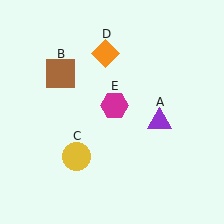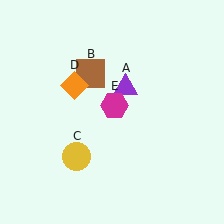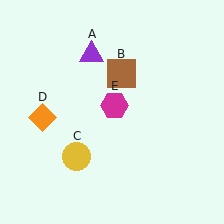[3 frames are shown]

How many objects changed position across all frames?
3 objects changed position: purple triangle (object A), brown square (object B), orange diamond (object D).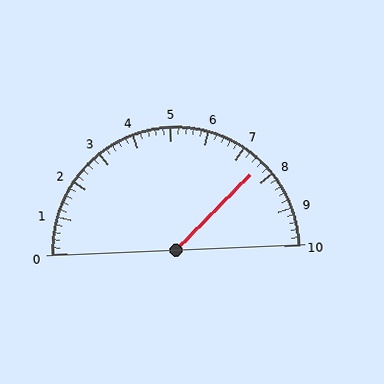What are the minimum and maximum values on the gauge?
The gauge ranges from 0 to 10.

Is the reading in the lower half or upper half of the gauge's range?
The reading is in the upper half of the range (0 to 10).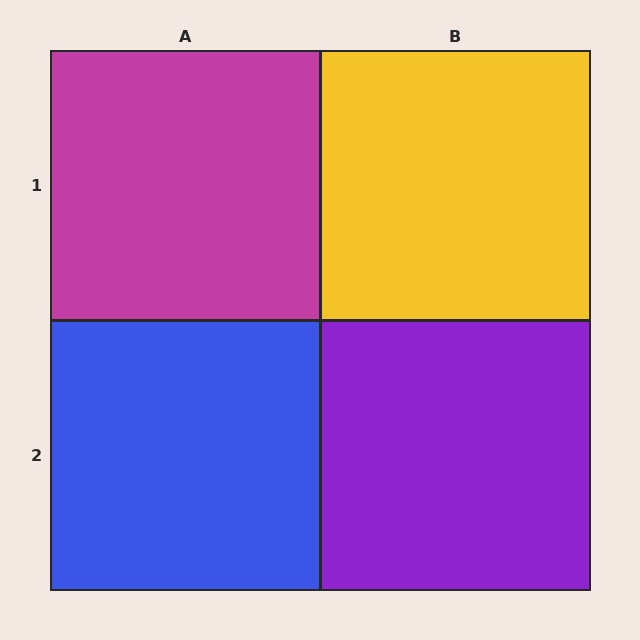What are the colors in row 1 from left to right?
Magenta, yellow.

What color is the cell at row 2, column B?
Purple.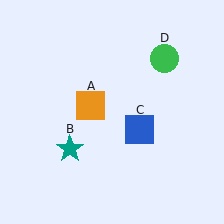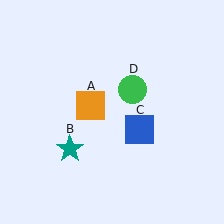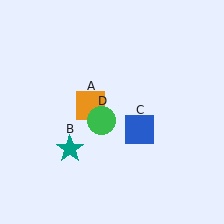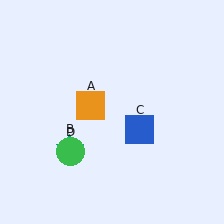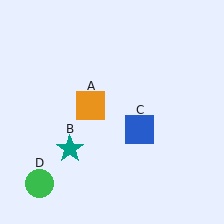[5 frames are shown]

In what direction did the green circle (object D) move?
The green circle (object D) moved down and to the left.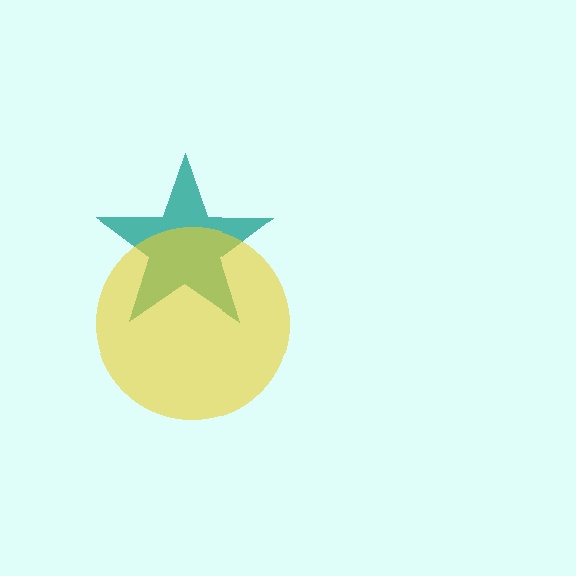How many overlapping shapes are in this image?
There are 2 overlapping shapes in the image.